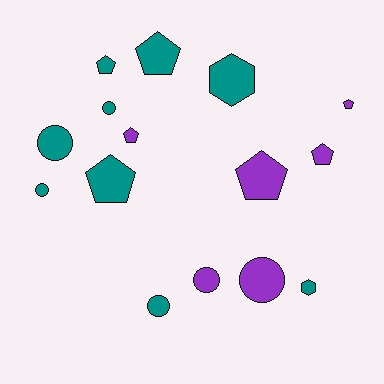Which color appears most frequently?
Teal, with 9 objects.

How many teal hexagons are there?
There are 2 teal hexagons.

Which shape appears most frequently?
Pentagon, with 7 objects.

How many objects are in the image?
There are 15 objects.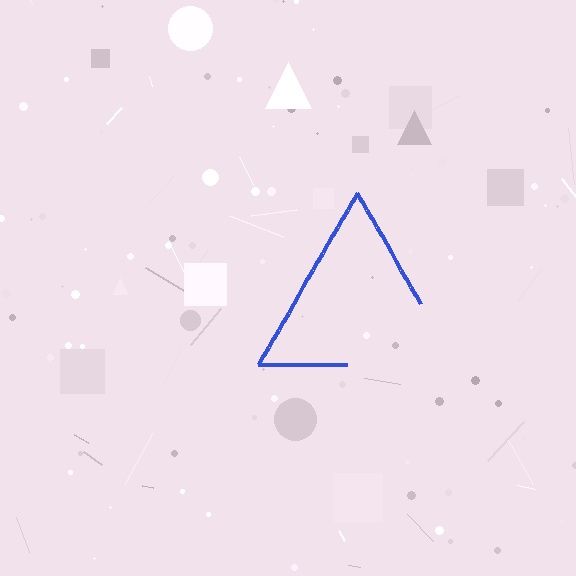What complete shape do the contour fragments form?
The contour fragments form a triangle.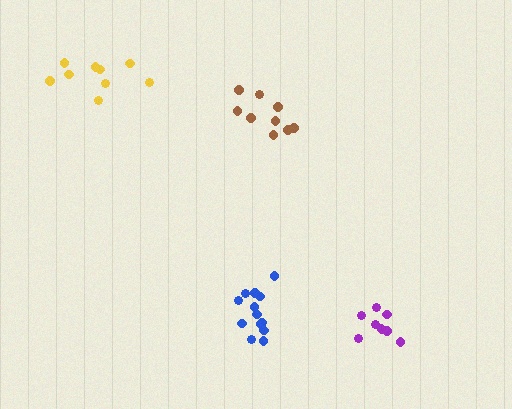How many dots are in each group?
Group 1: 13 dots, Group 2: 9 dots, Group 3: 9 dots, Group 4: 8 dots (39 total).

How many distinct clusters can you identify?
There are 4 distinct clusters.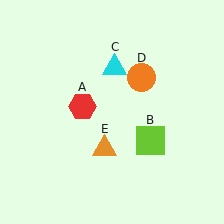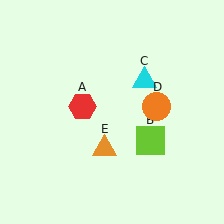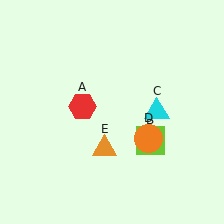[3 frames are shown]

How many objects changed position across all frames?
2 objects changed position: cyan triangle (object C), orange circle (object D).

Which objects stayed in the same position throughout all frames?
Red hexagon (object A) and lime square (object B) and orange triangle (object E) remained stationary.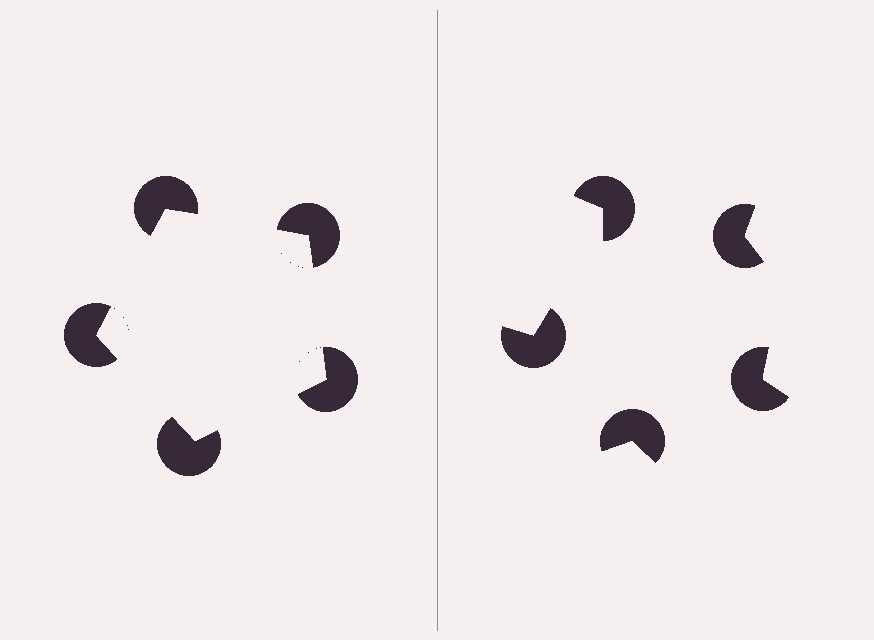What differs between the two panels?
The pac-man discs are positioned identically on both sides; only the wedge orientations differ. On the left they align to a pentagon; on the right they are misaligned.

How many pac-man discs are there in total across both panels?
10 — 5 on each side.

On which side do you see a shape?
An illusory pentagon appears on the left side. On the right side the wedge cuts are rotated, so no coherent shape forms.